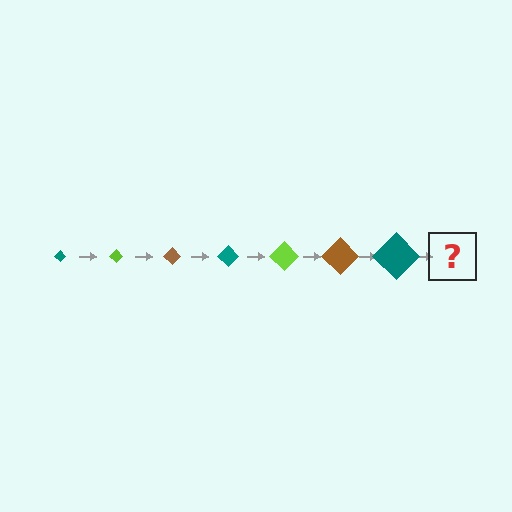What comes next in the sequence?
The next element should be a lime diamond, larger than the previous one.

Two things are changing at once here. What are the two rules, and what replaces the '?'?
The two rules are that the diamond grows larger each step and the color cycles through teal, lime, and brown. The '?' should be a lime diamond, larger than the previous one.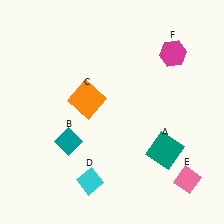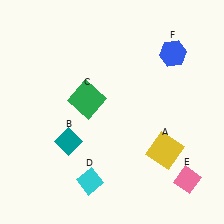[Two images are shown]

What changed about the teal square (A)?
In Image 1, A is teal. In Image 2, it changed to yellow.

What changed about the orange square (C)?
In Image 1, C is orange. In Image 2, it changed to green.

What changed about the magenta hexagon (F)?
In Image 1, F is magenta. In Image 2, it changed to blue.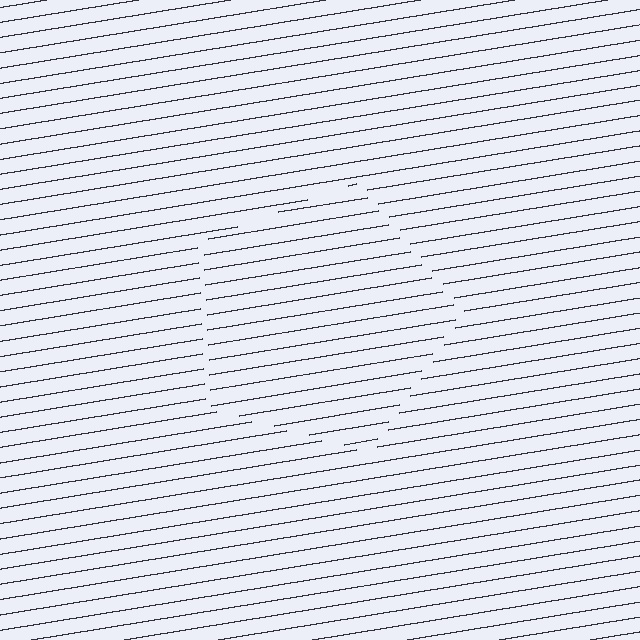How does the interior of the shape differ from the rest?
The interior of the shape contains the same grating, shifted by half a period — the contour is defined by the phase discontinuity where line-ends from the inner and outer gratings abut.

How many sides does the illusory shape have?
5 sides — the line-ends trace a pentagon.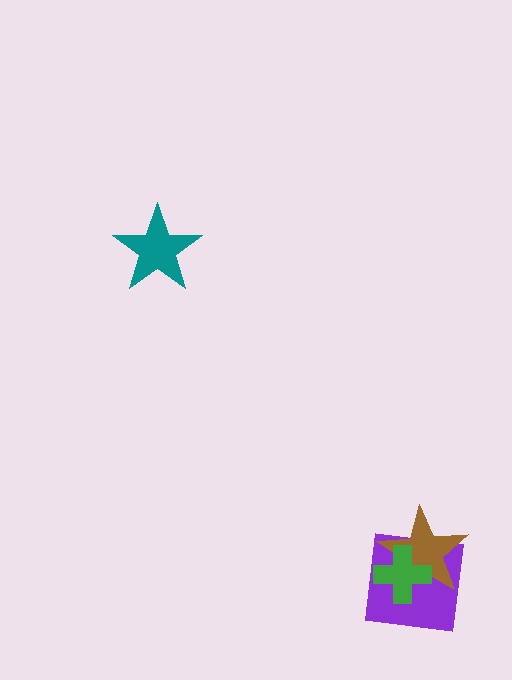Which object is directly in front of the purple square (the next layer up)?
The brown star is directly in front of the purple square.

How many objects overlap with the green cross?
2 objects overlap with the green cross.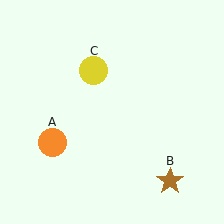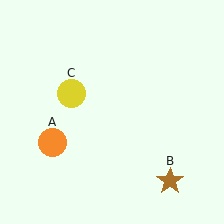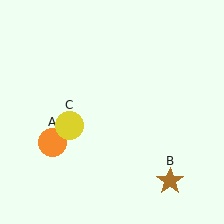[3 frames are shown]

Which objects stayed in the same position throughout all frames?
Orange circle (object A) and brown star (object B) remained stationary.